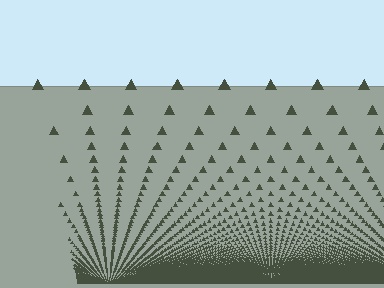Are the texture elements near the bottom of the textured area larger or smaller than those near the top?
Smaller. The gradient is inverted — elements near the bottom are smaller and denser.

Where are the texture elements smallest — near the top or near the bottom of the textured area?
Near the bottom.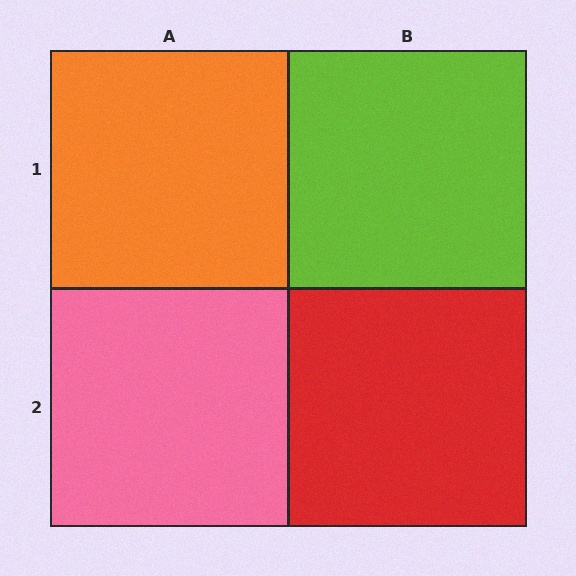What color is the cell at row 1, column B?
Lime.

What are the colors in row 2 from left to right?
Pink, red.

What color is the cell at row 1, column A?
Orange.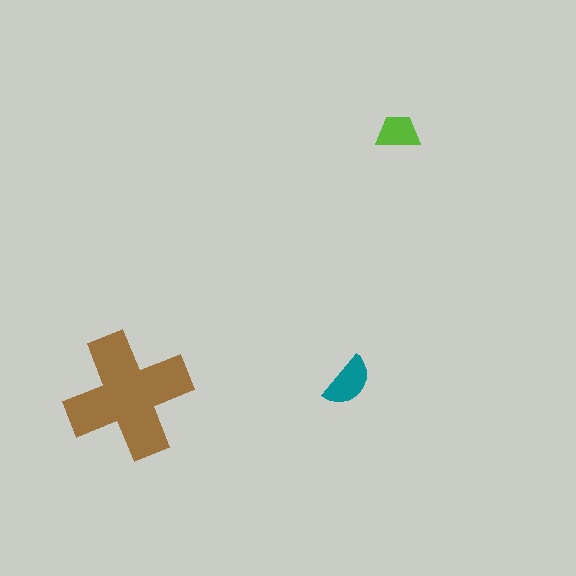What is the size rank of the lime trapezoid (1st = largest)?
3rd.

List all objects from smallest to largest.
The lime trapezoid, the teal semicircle, the brown cross.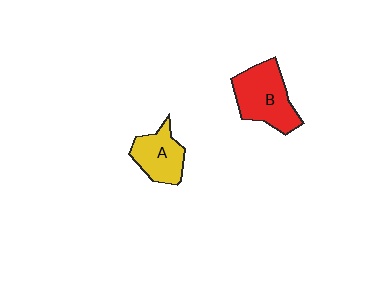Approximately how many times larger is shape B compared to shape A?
Approximately 1.4 times.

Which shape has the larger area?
Shape B (red).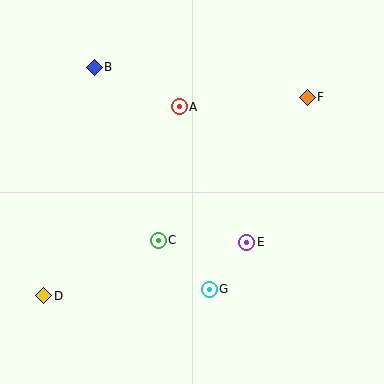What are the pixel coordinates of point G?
Point G is at (209, 289).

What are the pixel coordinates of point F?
Point F is at (307, 97).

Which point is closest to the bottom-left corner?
Point D is closest to the bottom-left corner.